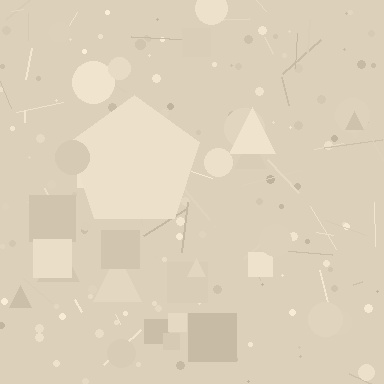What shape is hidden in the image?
A pentagon is hidden in the image.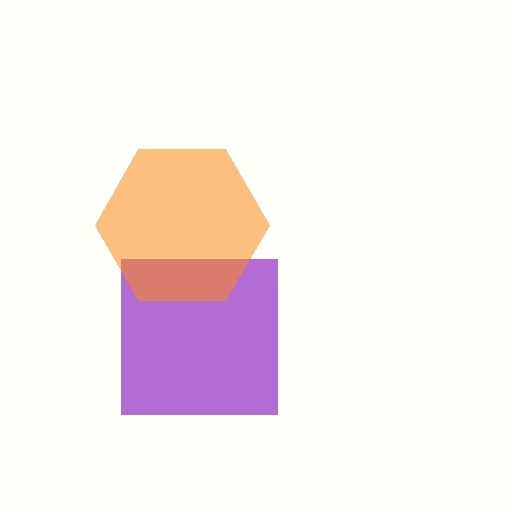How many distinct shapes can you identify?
There are 2 distinct shapes: a purple square, an orange hexagon.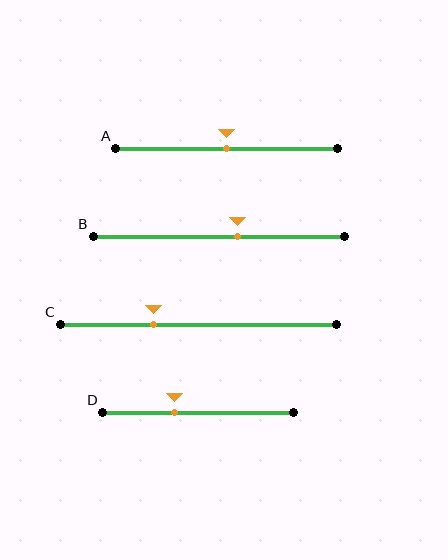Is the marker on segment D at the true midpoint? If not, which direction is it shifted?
No, the marker on segment D is shifted to the left by about 12% of the segment length.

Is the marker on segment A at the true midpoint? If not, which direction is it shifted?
Yes, the marker on segment A is at the true midpoint.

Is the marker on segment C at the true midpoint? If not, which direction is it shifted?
No, the marker on segment C is shifted to the left by about 16% of the segment length.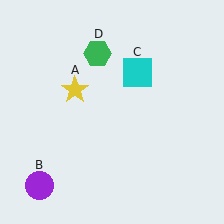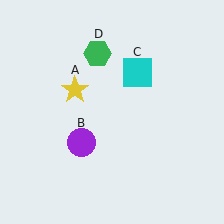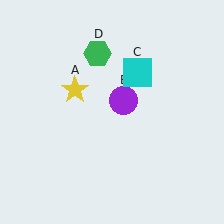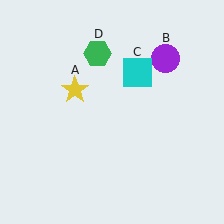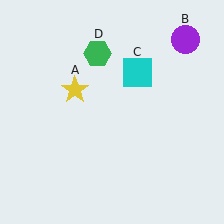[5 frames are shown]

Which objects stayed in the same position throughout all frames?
Yellow star (object A) and cyan square (object C) and green hexagon (object D) remained stationary.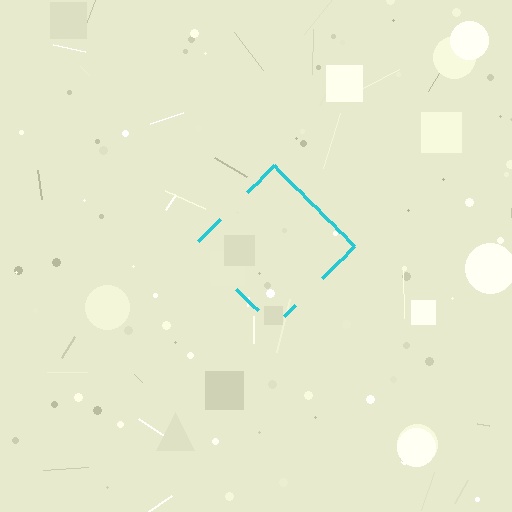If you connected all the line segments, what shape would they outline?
They would outline a diamond.